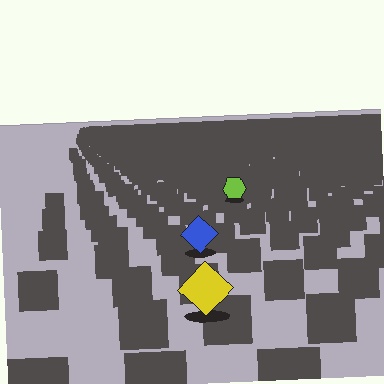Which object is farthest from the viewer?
The lime hexagon is farthest from the viewer. It appears smaller and the ground texture around it is denser.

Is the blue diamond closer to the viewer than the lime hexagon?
Yes. The blue diamond is closer — you can tell from the texture gradient: the ground texture is coarser near it.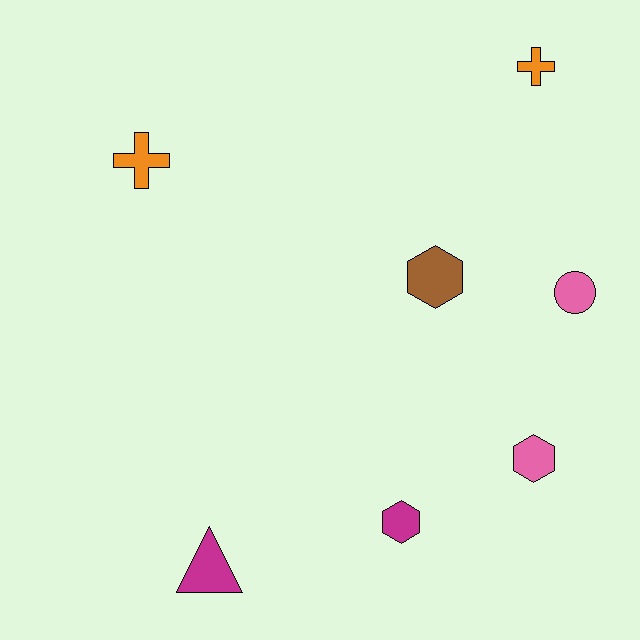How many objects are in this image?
There are 7 objects.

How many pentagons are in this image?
There are no pentagons.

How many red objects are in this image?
There are no red objects.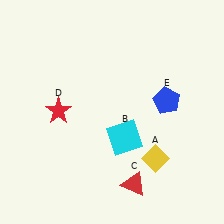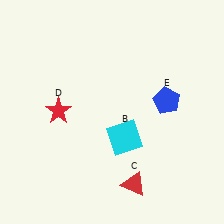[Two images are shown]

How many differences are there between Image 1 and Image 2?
There is 1 difference between the two images.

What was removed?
The yellow diamond (A) was removed in Image 2.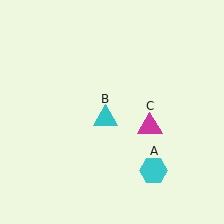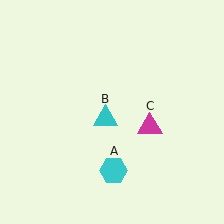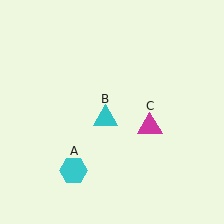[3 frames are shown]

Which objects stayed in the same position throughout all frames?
Cyan triangle (object B) and magenta triangle (object C) remained stationary.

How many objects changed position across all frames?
1 object changed position: cyan hexagon (object A).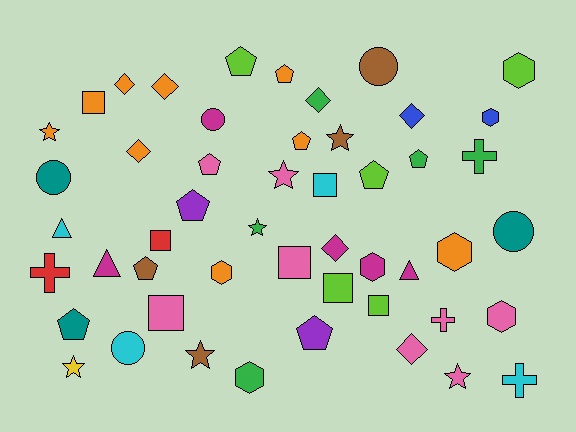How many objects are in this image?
There are 50 objects.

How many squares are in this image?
There are 7 squares.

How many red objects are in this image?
There are 2 red objects.